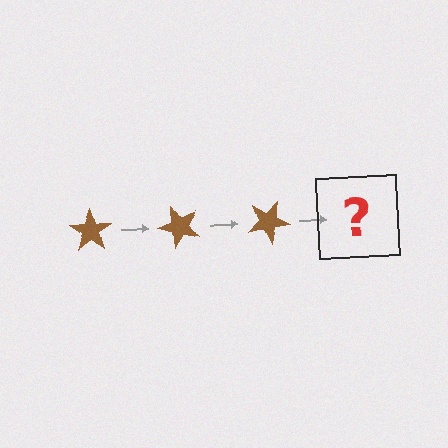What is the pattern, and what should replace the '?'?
The pattern is that the star rotates 50 degrees each step. The '?' should be a brown star rotated 150 degrees.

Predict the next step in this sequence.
The next step is a brown star rotated 150 degrees.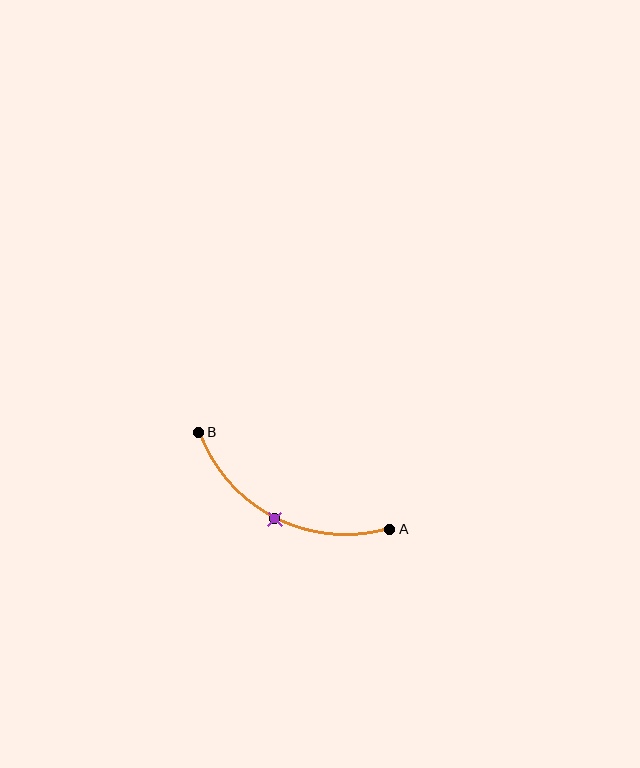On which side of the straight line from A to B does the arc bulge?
The arc bulges below the straight line connecting A and B.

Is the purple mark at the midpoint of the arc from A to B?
Yes. The purple mark lies on the arc at equal arc-length from both A and B — it is the arc midpoint.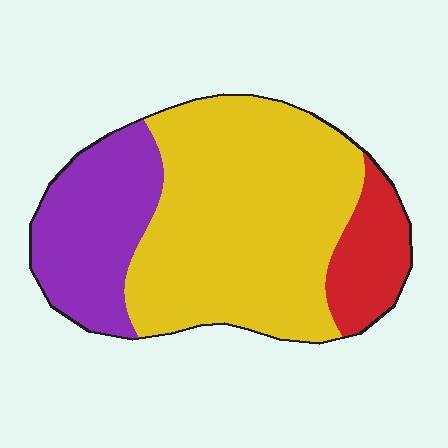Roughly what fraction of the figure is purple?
Purple covers around 25% of the figure.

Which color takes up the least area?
Red, at roughly 15%.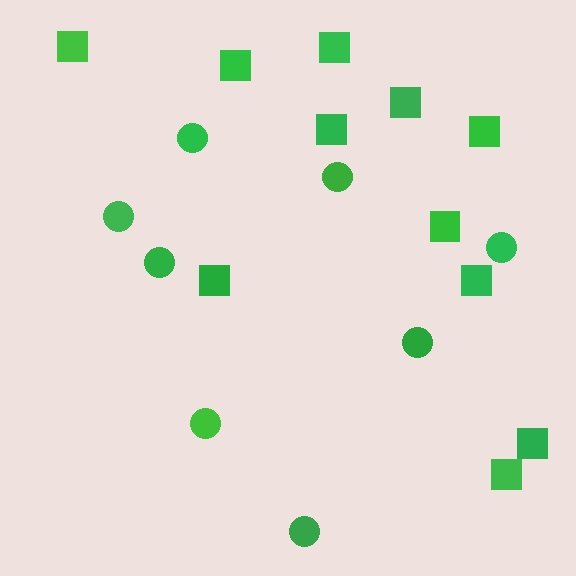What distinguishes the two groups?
There are 2 groups: one group of squares (11) and one group of circles (8).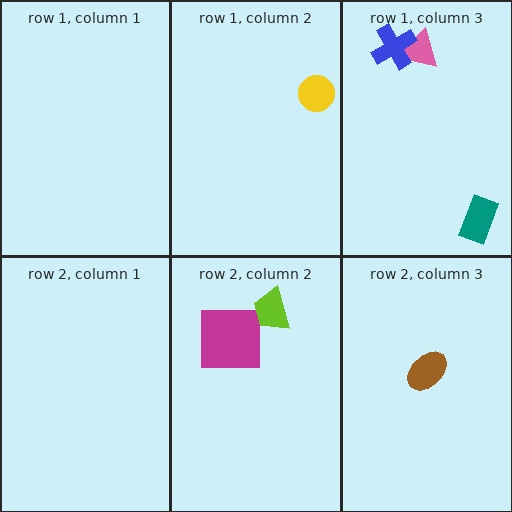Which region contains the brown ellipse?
The row 2, column 3 region.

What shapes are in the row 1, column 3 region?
The pink triangle, the blue cross, the teal rectangle.